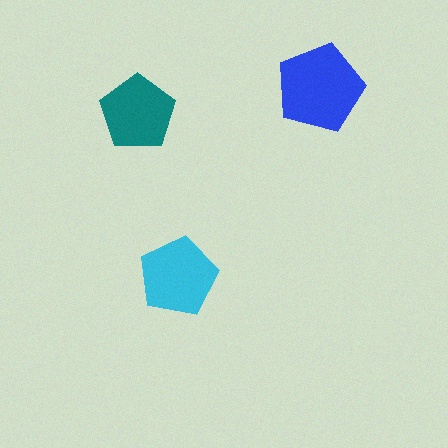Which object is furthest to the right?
The blue pentagon is rightmost.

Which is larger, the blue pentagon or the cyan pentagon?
The blue one.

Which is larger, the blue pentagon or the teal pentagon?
The blue one.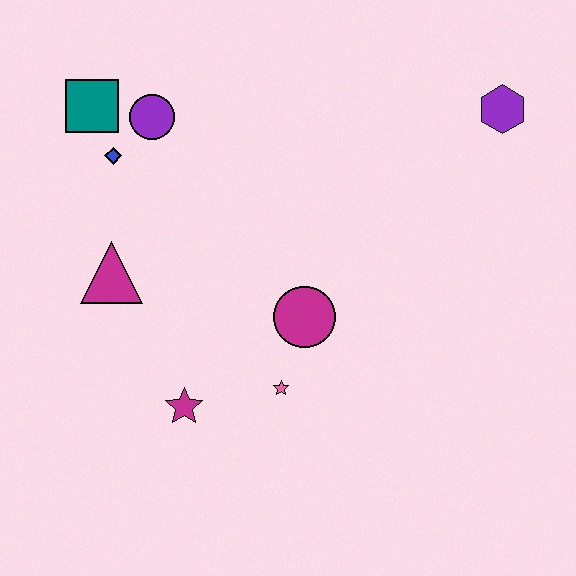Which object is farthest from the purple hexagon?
The magenta star is farthest from the purple hexagon.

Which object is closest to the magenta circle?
The pink star is closest to the magenta circle.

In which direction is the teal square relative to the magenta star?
The teal square is above the magenta star.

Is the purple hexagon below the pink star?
No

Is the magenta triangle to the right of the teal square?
Yes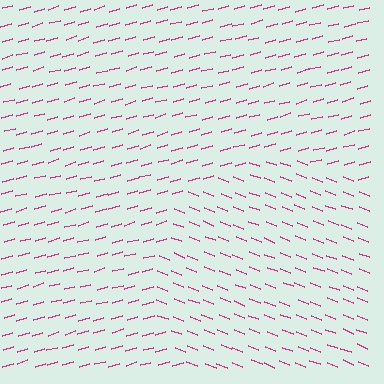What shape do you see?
I see a circle.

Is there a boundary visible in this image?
Yes, there is a texture boundary formed by a change in line orientation.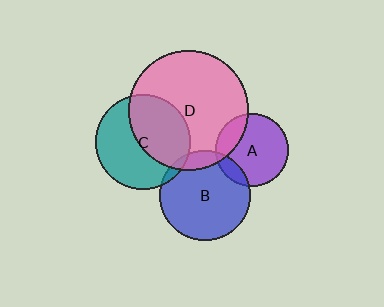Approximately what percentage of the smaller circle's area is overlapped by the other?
Approximately 15%.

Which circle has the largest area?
Circle D (pink).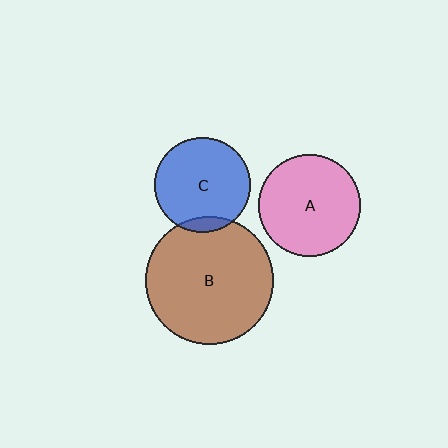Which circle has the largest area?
Circle B (brown).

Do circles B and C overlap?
Yes.